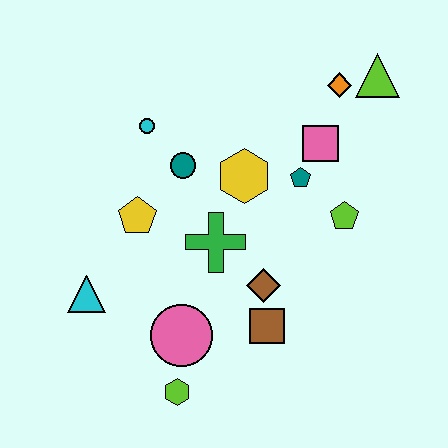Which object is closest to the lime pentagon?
The teal pentagon is closest to the lime pentagon.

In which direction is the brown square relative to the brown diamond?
The brown square is below the brown diamond.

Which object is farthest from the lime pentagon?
The cyan triangle is farthest from the lime pentagon.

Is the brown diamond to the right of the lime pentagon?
No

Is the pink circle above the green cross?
No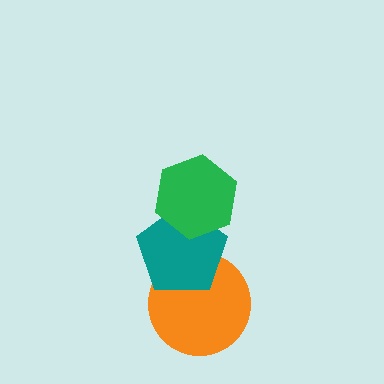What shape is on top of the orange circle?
The teal pentagon is on top of the orange circle.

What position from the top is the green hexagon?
The green hexagon is 1st from the top.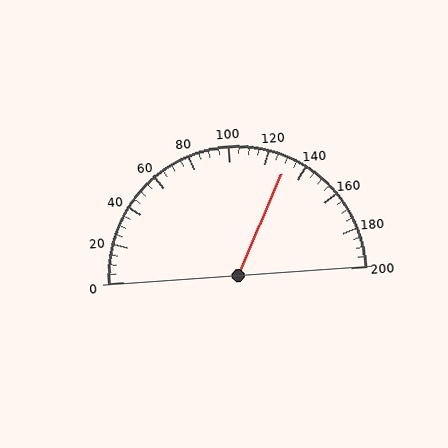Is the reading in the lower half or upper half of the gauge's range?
The reading is in the upper half of the range (0 to 200).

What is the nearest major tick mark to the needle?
The nearest major tick mark is 120.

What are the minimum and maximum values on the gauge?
The gauge ranges from 0 to 200.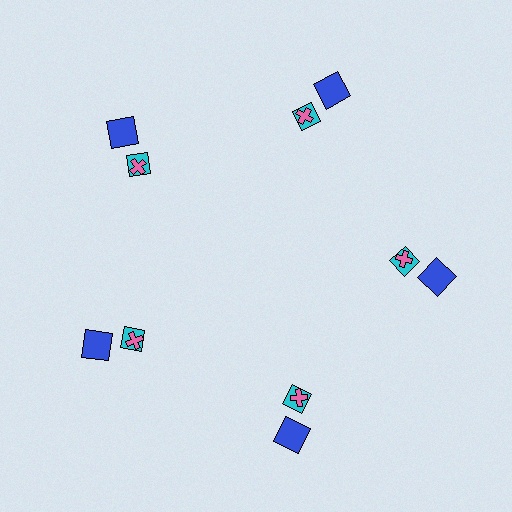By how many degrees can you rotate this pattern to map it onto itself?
The pattern maps onto itself every 72 degrees of rotation.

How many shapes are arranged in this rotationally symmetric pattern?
There are 15 shapes, arranged in 5 groups of 3.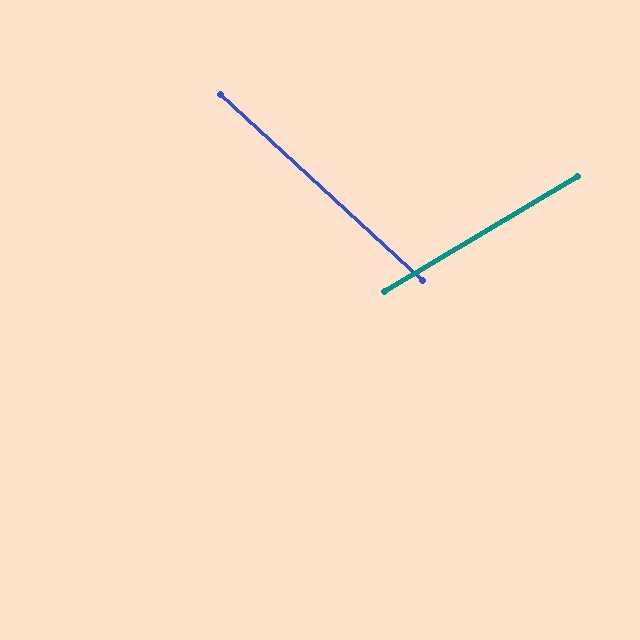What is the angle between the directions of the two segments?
Approximately 74 degrees.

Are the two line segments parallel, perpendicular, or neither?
Neither parallel nor perpendicular — they differ by about 74°.